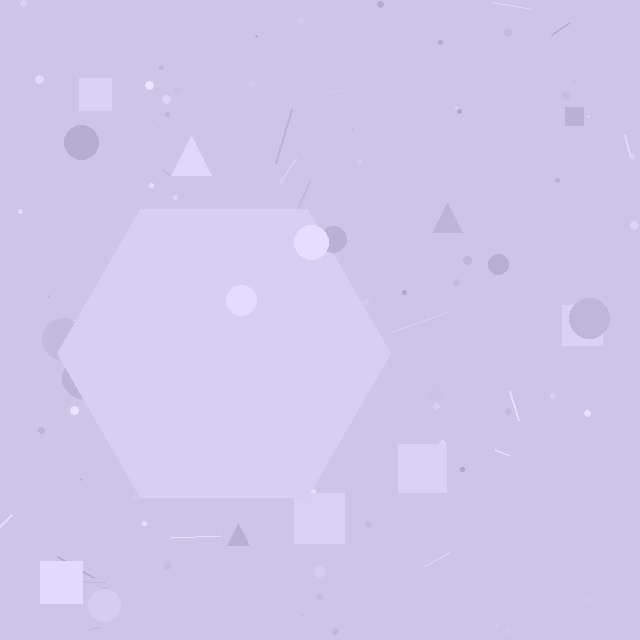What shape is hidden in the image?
A hexagon is hidden in the image.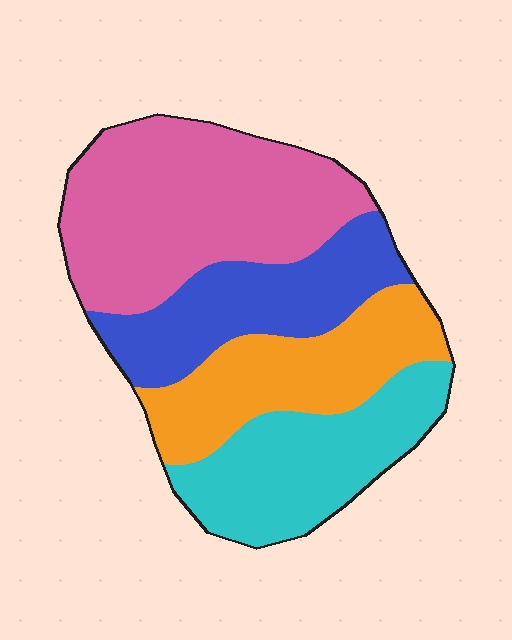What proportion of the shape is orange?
Orange takes up about one fifth (1/5) of the shape.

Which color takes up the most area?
Pink, at roughly 35%.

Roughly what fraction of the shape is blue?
Blue takes up about one fifth (1/5) of the shape.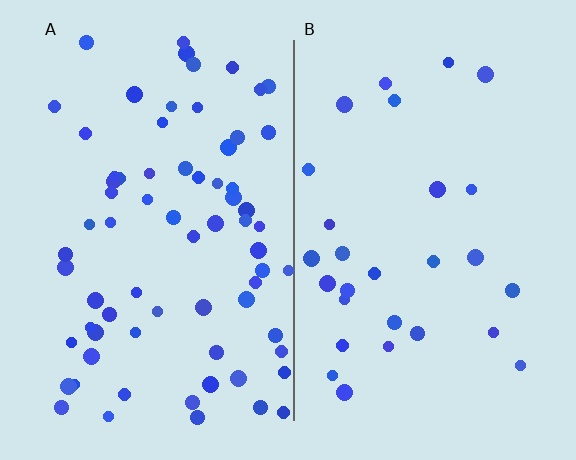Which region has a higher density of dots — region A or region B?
A (the left).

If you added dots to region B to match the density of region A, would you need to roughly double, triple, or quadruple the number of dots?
Approximately double.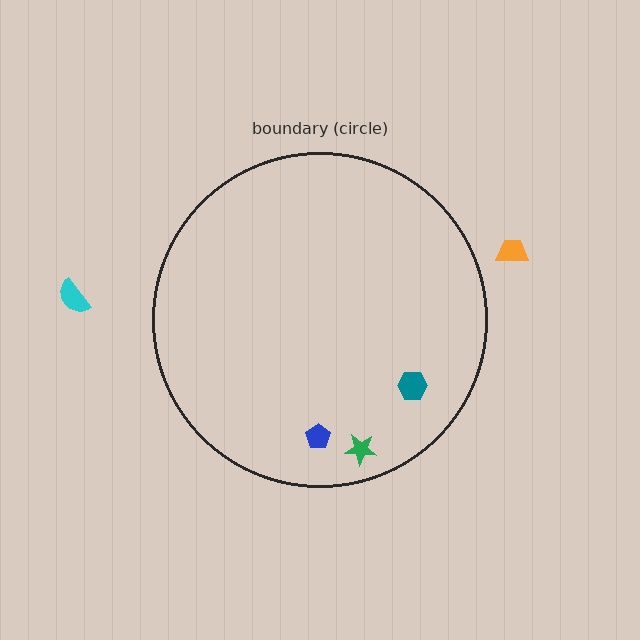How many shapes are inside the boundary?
3 inside, 2 outside.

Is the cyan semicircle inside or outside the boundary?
Outside.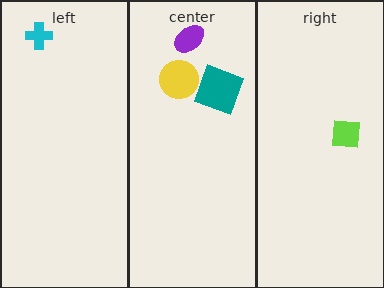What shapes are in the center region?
The yellow circle, the teal square, the purple ellipse.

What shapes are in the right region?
The lime square.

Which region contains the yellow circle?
The center region.